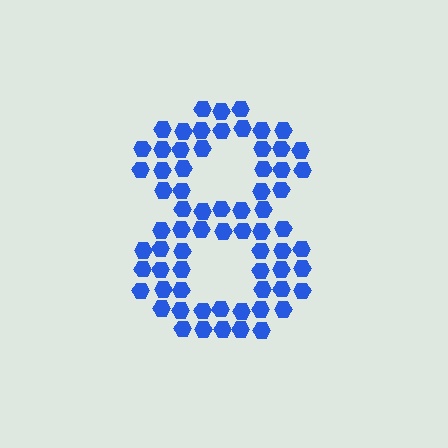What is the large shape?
The large shape is the digit 8.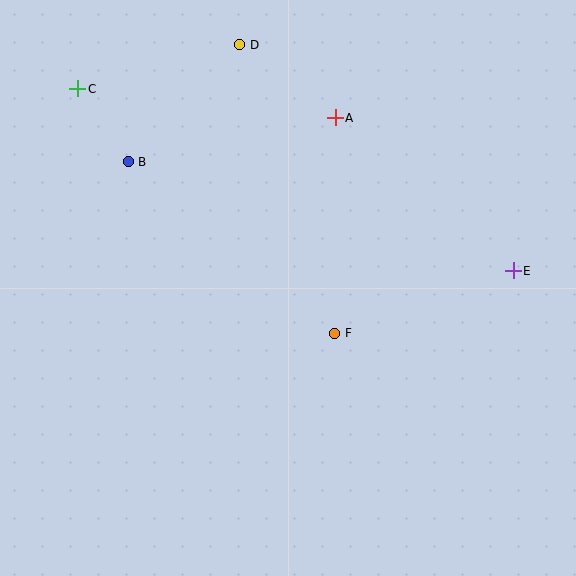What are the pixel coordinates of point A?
Point A is at (335, 118).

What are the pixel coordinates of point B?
Point B is at (128, 162).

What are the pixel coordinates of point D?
Point D is at (240, 45).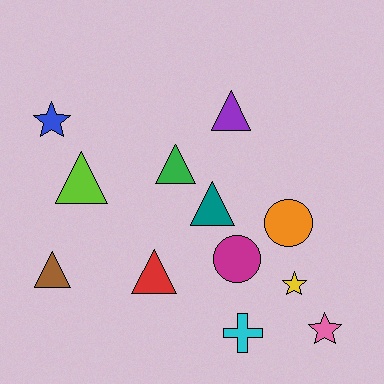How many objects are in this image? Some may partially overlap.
There are 12 objects.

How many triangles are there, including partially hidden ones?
There are 6 triangles.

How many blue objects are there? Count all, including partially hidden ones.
There is 1 blue object.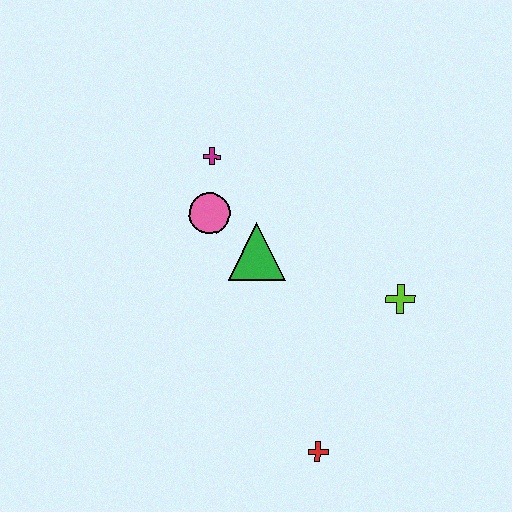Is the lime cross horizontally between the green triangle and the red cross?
No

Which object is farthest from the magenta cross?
The red cross is farthest from the magenta cross.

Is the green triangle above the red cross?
Yes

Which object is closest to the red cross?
The lime cross is closest to the red cross.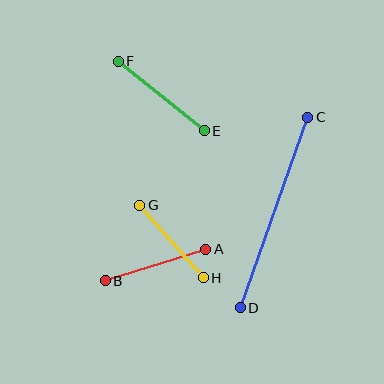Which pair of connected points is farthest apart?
Points C and D are farthest apart.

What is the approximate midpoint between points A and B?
The midpoint is at approximately (156, 265) pixels.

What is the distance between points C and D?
The distance is approximately 202 pixels.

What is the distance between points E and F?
The distance is approximately 111 pixels.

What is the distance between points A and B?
The distance is approximately 105 pixels.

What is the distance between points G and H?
The distance is approximately 96 pixels.